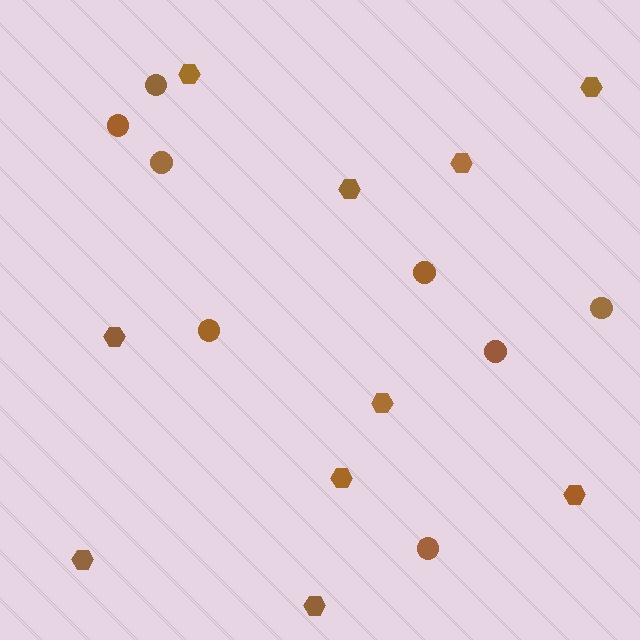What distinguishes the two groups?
There are 2 groups: one group of hexagons (10) and one group of circles (8).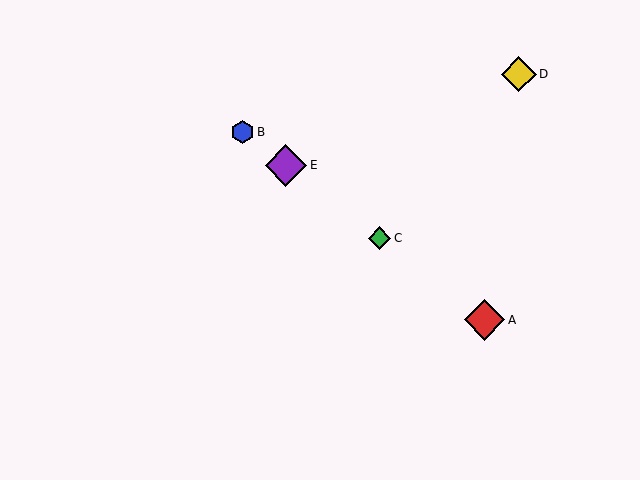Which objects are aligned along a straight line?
Objects A, B, C, E are aligned along a straight line.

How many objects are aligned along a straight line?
4 objects (A, B, C, E) are aligned along a straight line.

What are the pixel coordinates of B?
Object B is at (243, 132).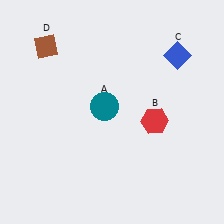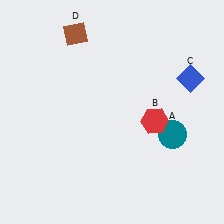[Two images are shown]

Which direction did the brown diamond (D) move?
The brown diamond (D) moved right.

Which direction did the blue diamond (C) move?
The blue diamond (C) moved down.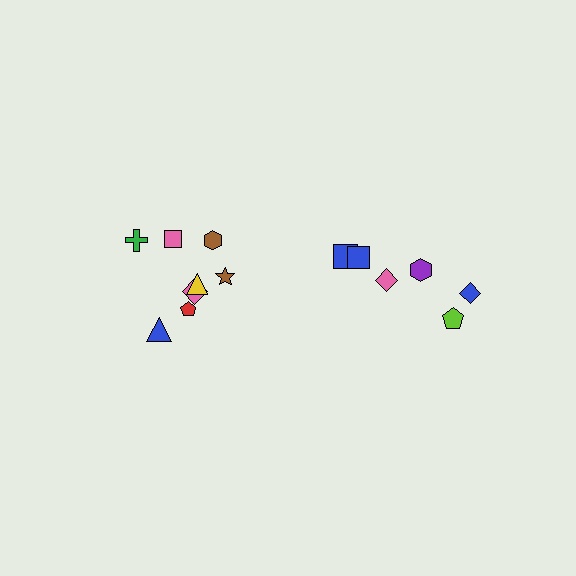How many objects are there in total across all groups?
There are 14 objects.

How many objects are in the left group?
There are 8 objects.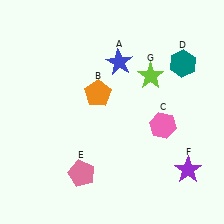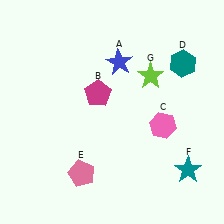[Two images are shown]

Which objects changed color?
B changed from orange to magenta. F changed from purple to teal.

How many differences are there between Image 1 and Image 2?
There are 2 differences between the two images.